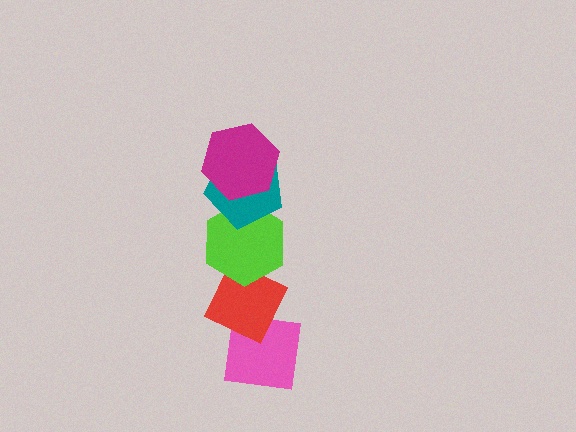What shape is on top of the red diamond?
The lime hexagon is on top of the red diamond.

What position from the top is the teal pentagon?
The teal pentagon is 2nd from the top.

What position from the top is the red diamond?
The red diamond is 4th from the top.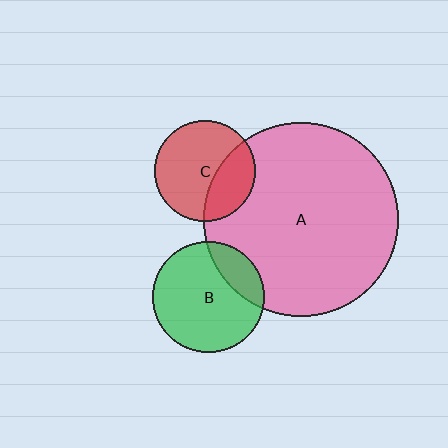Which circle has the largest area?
Circle A (pink).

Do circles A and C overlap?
Yes.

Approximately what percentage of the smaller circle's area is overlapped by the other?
Approximately 35%.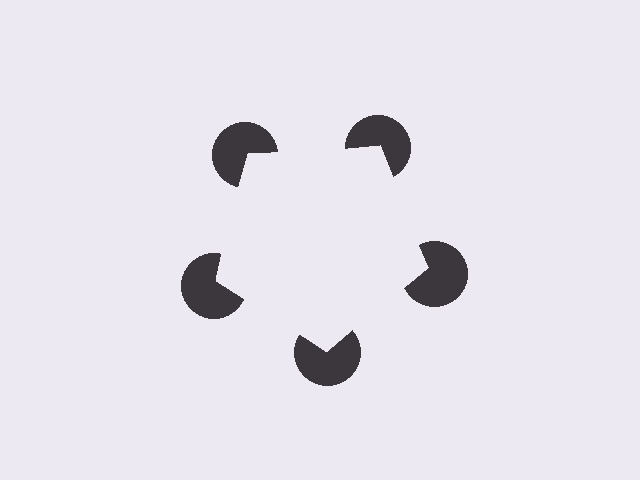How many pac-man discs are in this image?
There are 5 — one at each vertex of the illusory pentagon.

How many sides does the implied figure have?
5 sides.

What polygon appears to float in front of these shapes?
An illusory pentagon — its edges are inferred from the aligned wedge cuts in the pac-man discs, not physically drawn.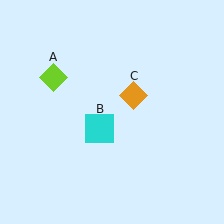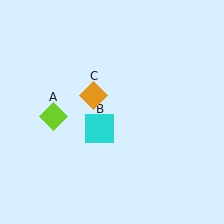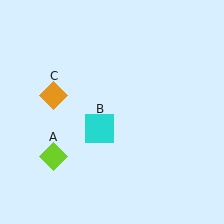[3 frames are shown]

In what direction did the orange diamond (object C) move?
The orange diamond (object C) moved left.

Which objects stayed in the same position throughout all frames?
Cyan square (object B) remained stationary.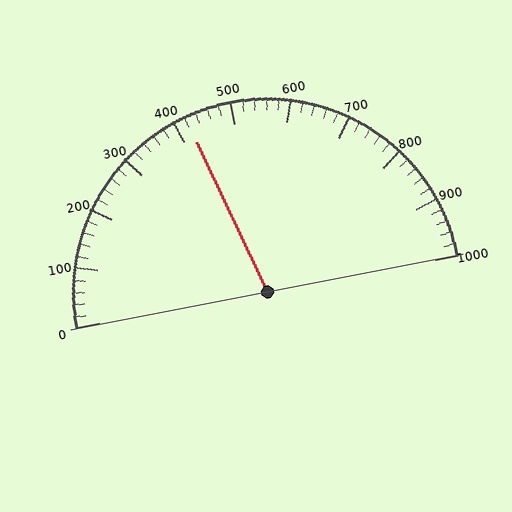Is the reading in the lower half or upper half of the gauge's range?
The reading is in the lower half of the range (0 to 1000).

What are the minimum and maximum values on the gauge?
The gauge ranges from 0 to 1000.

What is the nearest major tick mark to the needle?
The nearest major tick mark is 400.